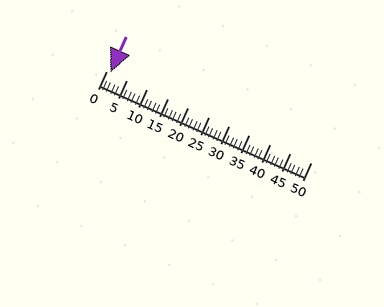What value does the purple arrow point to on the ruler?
The purple arrow points to approximately 1.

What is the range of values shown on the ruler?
The ruler shows values from 0 to 50.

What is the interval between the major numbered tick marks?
The major tick marks are spaced 5 units apart.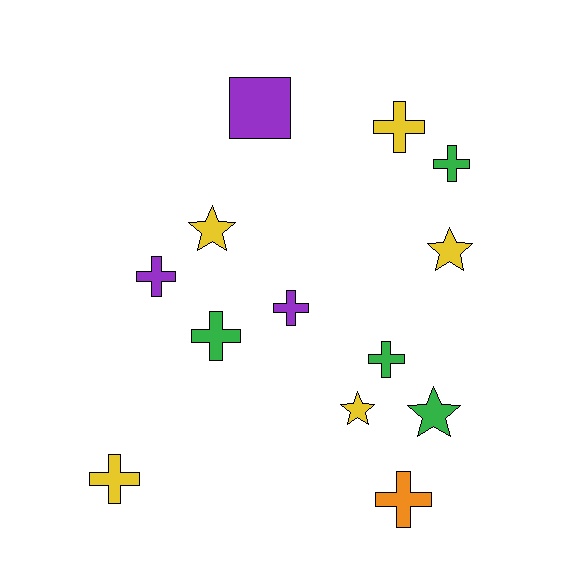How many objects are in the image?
There are 13 objects.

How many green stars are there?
There is 1 green star.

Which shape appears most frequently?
Cross, with 8 objects.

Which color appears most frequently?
Yellow, with 5 objects.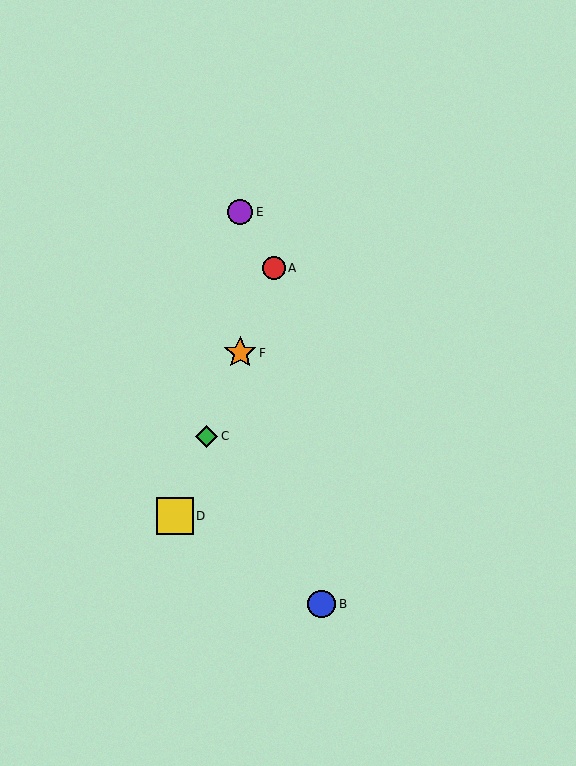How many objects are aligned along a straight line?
4 objects (A, C, D, F) are aligned along a straight line.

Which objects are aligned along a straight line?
Objects A, C, D, F are aligned along a straight line.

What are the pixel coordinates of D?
Object D is at (175, 516).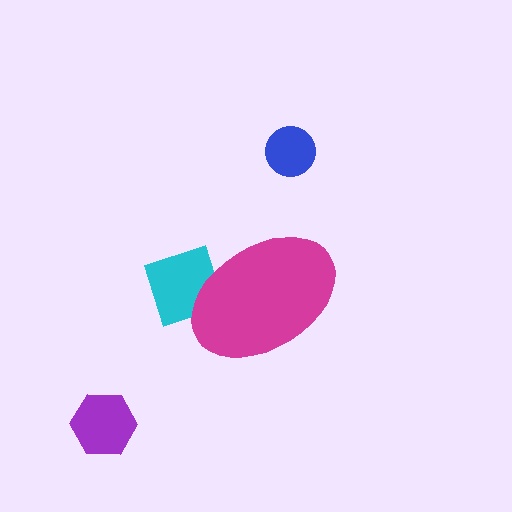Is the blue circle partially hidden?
No, the blue circle is fully visible.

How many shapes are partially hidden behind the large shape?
1 shape is partially hidden.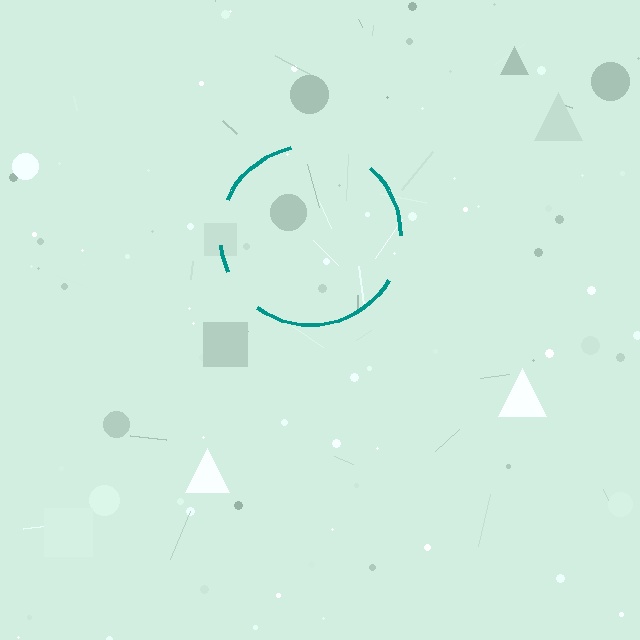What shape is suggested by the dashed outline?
The dashed outline suggests a circle.